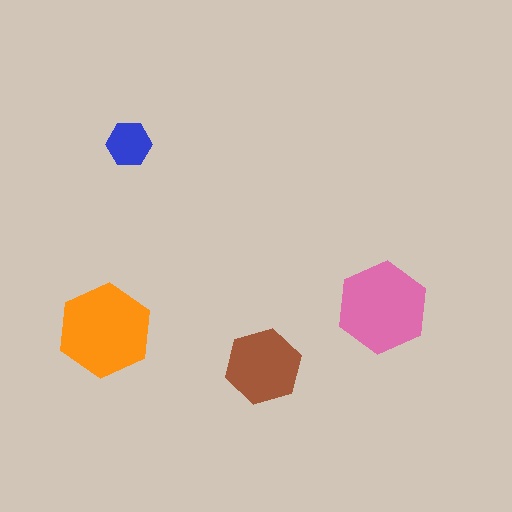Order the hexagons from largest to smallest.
the orange one, the pink one, the brown one, the blue one.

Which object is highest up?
The blue hexagon is topmost.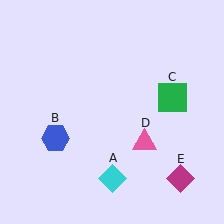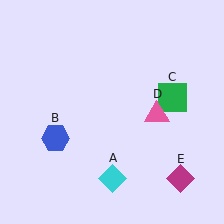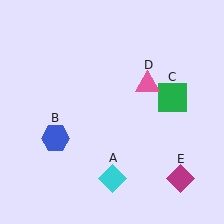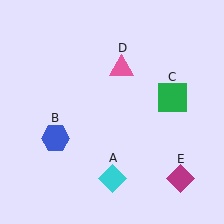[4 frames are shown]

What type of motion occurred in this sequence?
The pink triangle (object D) rotated counterclockwise around the center of the scene.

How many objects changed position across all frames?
1 object changed position: pink triangle (object D).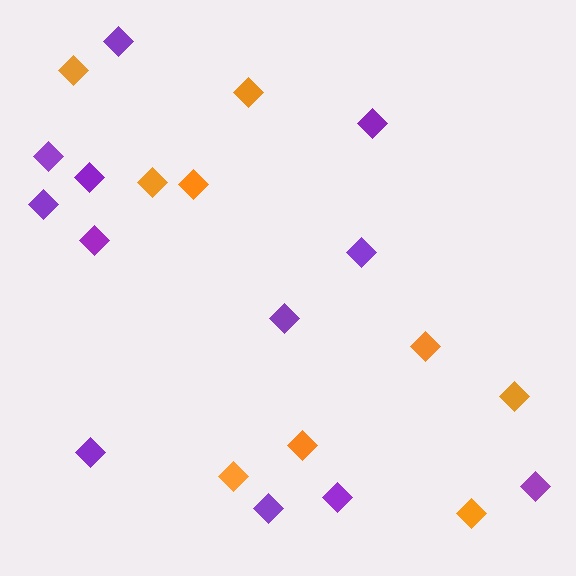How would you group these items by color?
There are 2 groups: one group of purple diamonds (12) and one group of orange diamonds (9).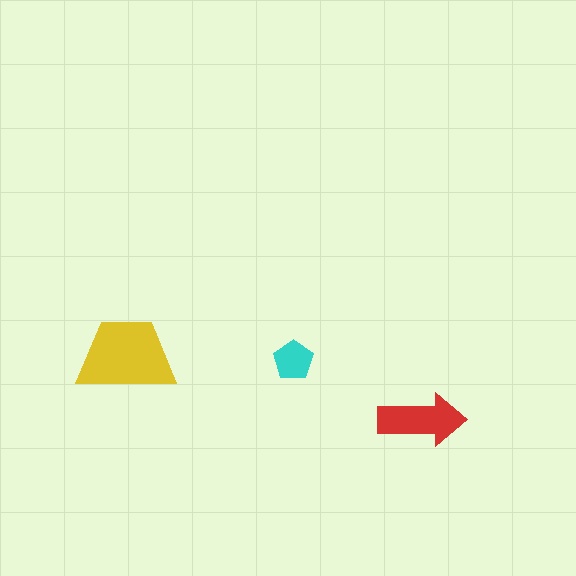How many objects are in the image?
There are 3 objects in the image.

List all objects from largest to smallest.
The yellow trapezoid, the red arrow, the cyan pentagon.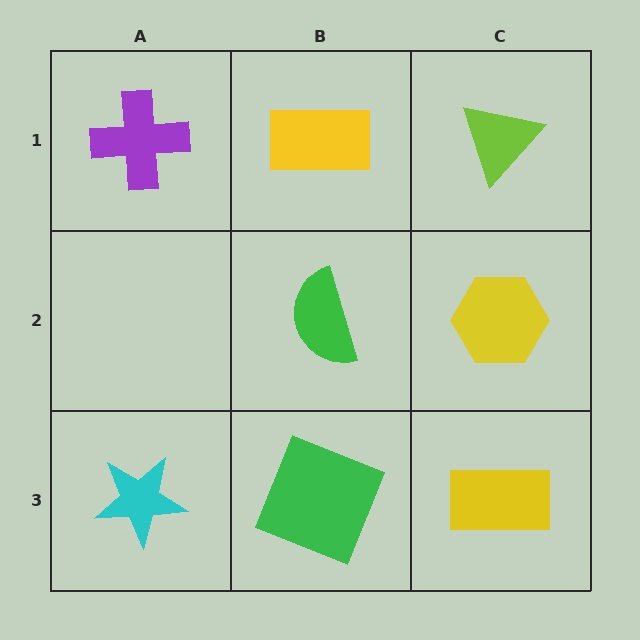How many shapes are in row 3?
3 shapes.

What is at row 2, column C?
A yellow hexagon.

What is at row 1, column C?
A lime triangle.